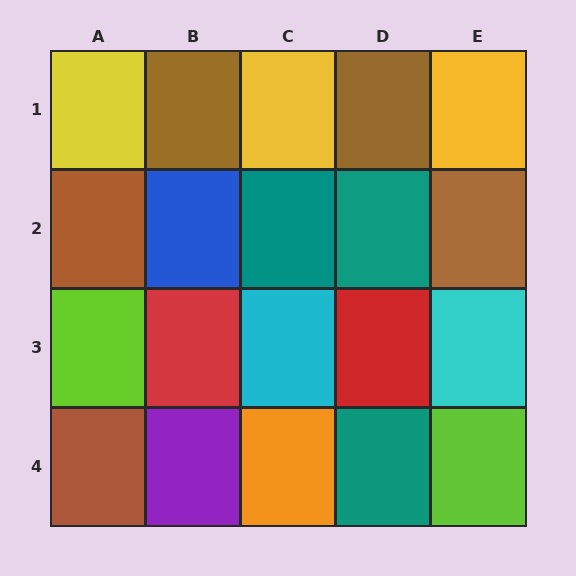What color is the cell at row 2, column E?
Brown.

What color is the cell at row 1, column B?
Brown.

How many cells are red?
2 cells are red.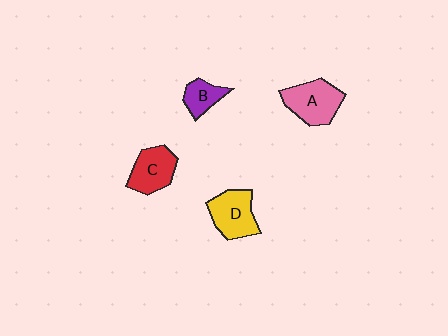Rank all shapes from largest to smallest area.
From largest to smallest: A (pink), D (yellow), C (red), B (purple).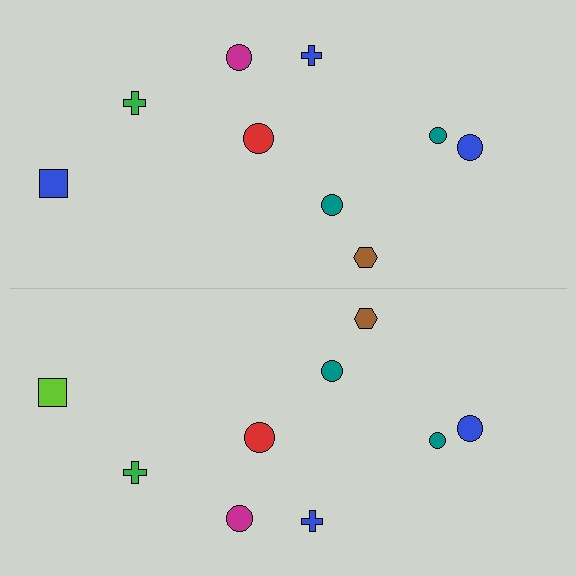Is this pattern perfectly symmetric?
No, the pattern is not perfectly symmetric. The lime square on the bottom side breaks the symmetry — its mirror counterpart is blue.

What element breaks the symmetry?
The lime square on the bottom side breaks the symmetry — its mirror counterpart is blue.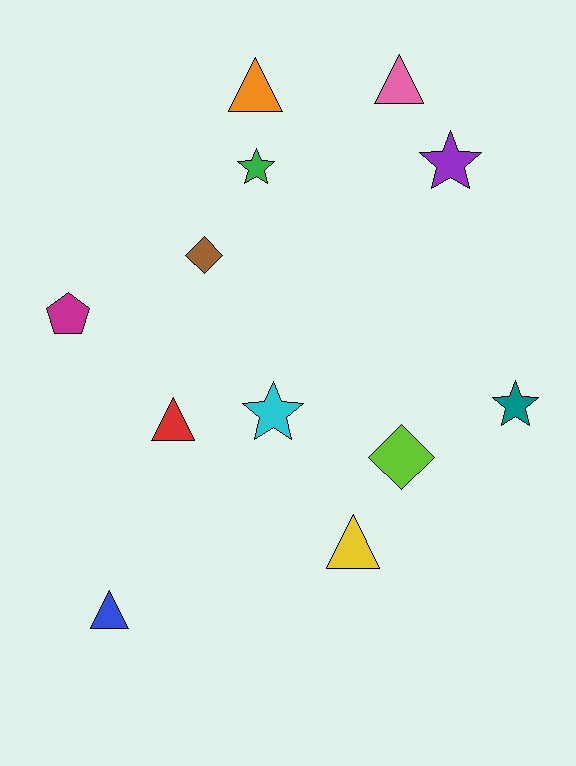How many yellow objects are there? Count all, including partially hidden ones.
There is 1 yellow object.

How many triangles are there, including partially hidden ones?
There are 5 triangles.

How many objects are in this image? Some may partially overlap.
There are 12 objects.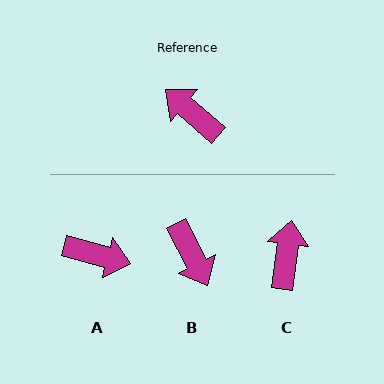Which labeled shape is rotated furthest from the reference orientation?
B, about 158 degrees away.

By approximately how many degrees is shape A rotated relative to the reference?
Approximately 154 degrees clockwise.